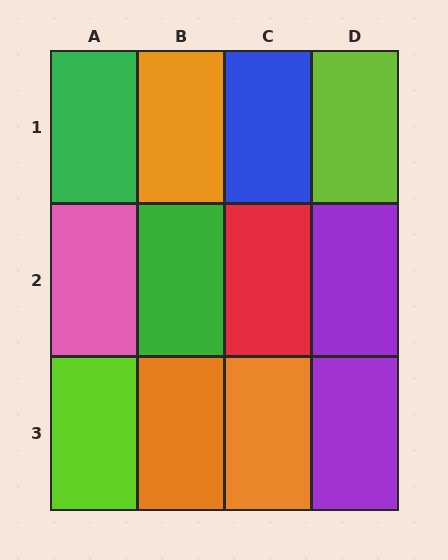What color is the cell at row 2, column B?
Green.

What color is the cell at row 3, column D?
Purple.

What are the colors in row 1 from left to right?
Green, orange, blue, lime.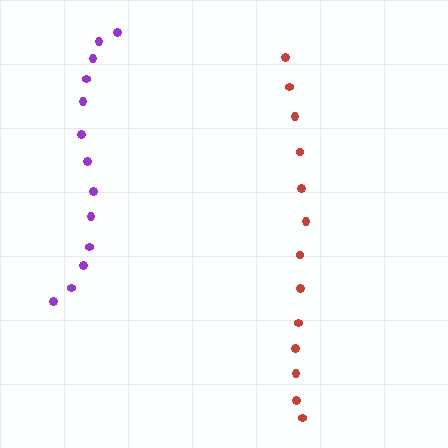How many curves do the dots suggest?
There are 2 distinct paths.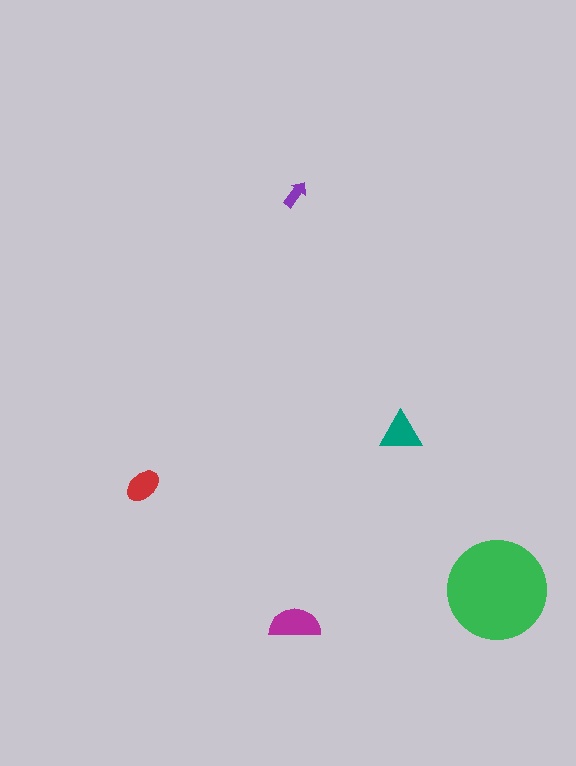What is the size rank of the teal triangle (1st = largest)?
3rd.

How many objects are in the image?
There are 5 objects in the image.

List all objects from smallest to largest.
The purple arrow, the red ellipse, the teal triangle, the magenta semicircle, the green circle.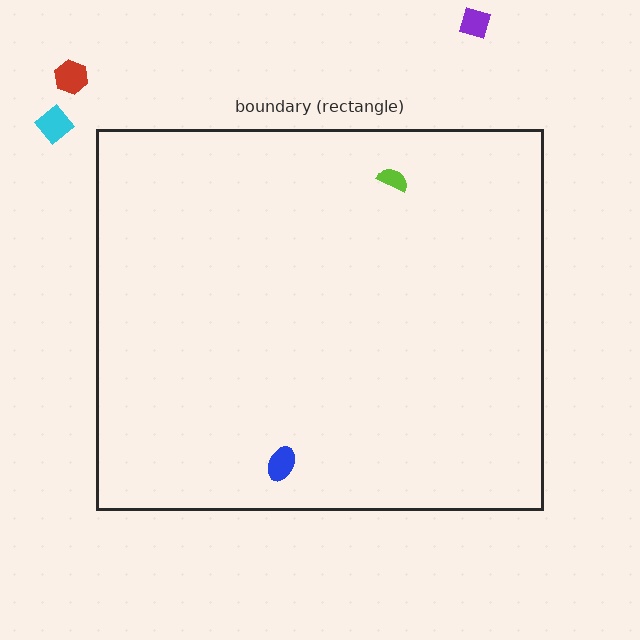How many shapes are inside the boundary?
2 inside, 3 outside.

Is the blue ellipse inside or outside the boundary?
Inside.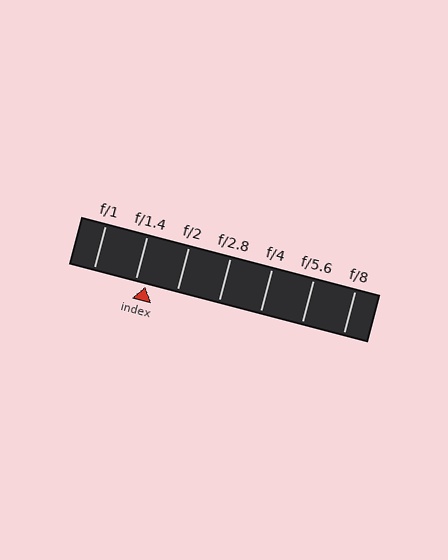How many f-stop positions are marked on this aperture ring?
There are 7 f-stop positions marked.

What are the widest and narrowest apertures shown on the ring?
The widest aperture shown is f/1 and the narrowest is f/8.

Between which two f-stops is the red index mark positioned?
The index mark is between f/1.4 and f/2.